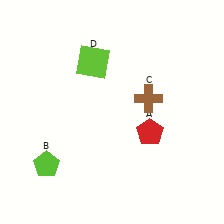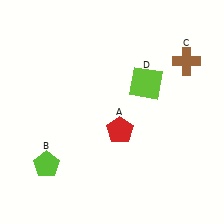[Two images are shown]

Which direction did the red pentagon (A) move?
The red pentagon (A) moved left.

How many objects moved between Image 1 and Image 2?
3 objects moved between the two images.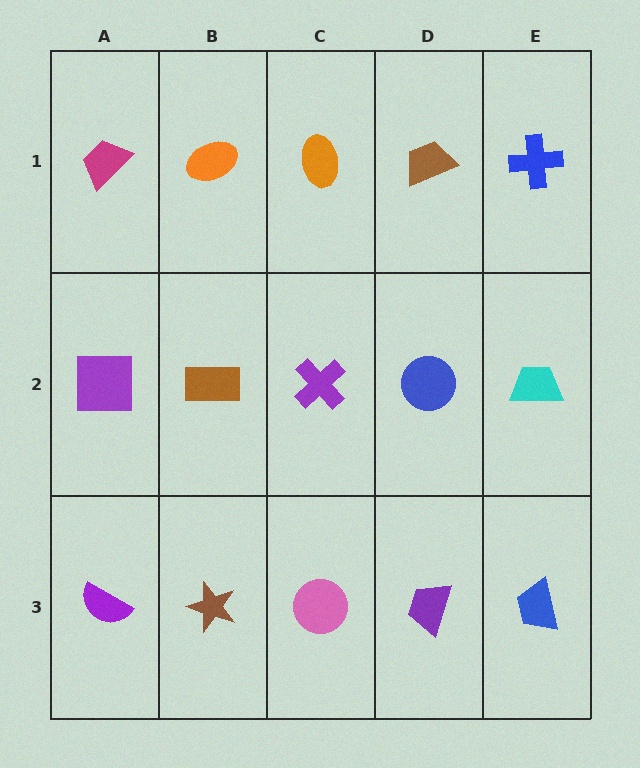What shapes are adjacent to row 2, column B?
An orange ellipse (row 1, column B), a brown star (row 3, column B), a purple square (row 2, column A), a purple cross (row 2, column C).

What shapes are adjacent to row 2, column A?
A magenta trapezoid (row 1, column A), a purple semicircle (row 3, column A), a brown rectangle (row 2, column B).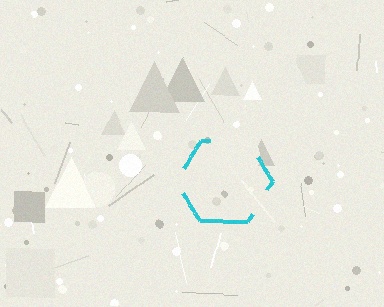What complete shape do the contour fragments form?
The contour fragments form a hexagon.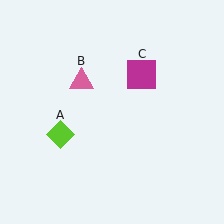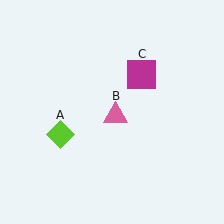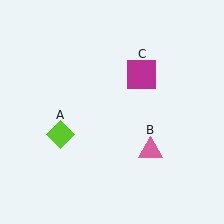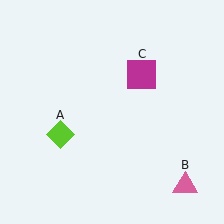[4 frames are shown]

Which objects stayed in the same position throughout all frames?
Lime diamond (object A) and magenta square (object C) remained stationary.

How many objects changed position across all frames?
1 object changed position: pink triangle (object B).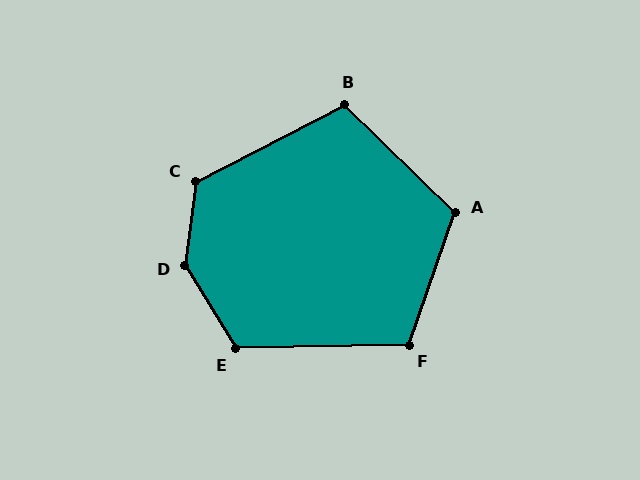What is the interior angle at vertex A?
Approximately 115 degrees (obtuse).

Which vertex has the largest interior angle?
D, at approximately 141 degrees.